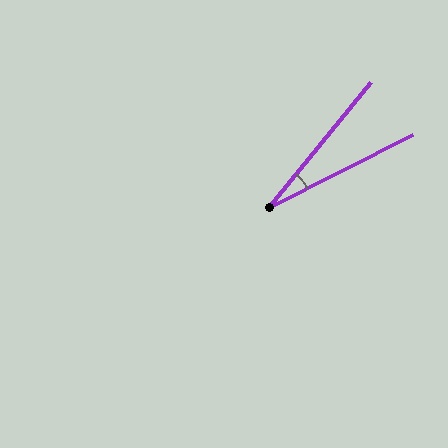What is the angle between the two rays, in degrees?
Approximately 24 degrees.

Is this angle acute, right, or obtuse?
It is acute.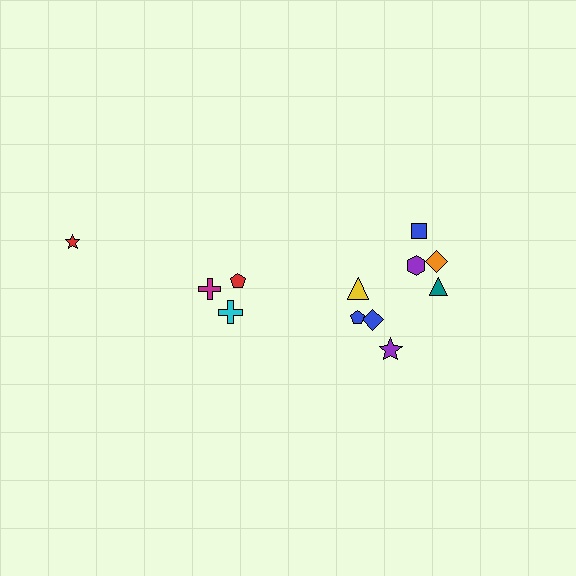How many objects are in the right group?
There are 8 objects.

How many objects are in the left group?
There are 4 objects.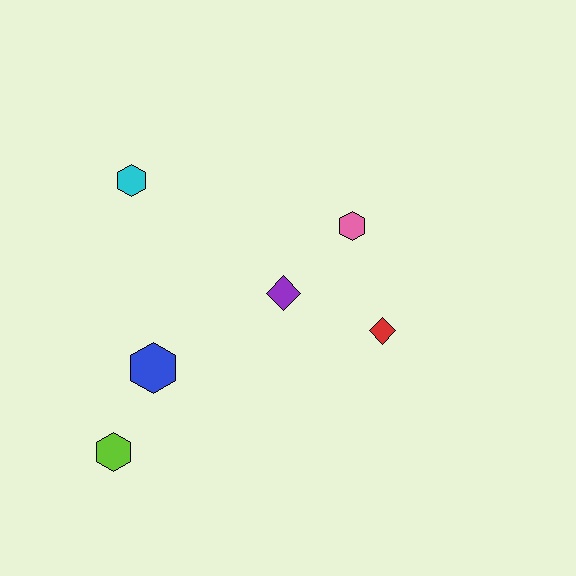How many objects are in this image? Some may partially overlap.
There are 6 objects.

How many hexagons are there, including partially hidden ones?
There are 4 hexagons.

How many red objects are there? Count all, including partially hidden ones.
There is 1 red object.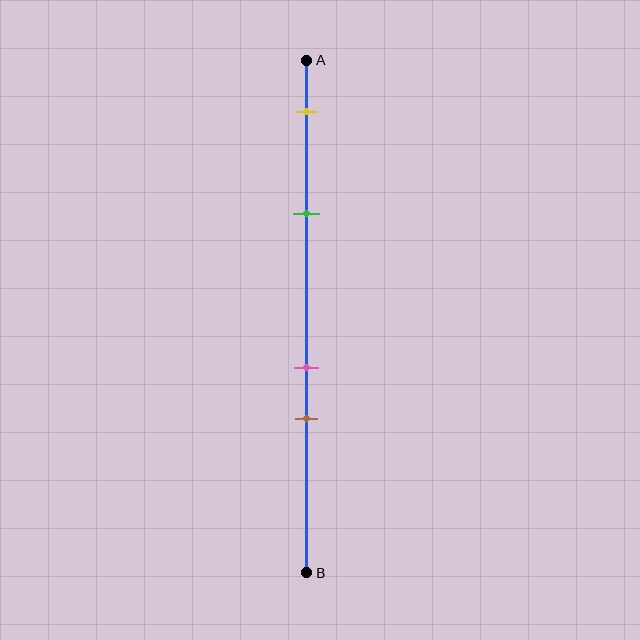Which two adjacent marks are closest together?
The pink and brown marks are the closest adjacent pair.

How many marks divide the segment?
There are 4 marks dividing the segment.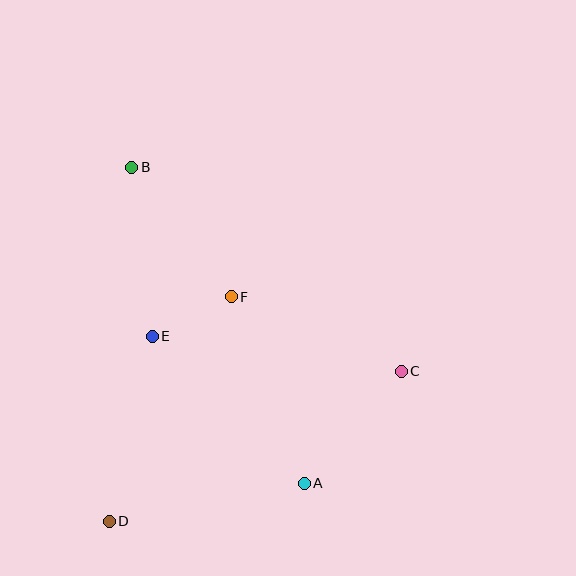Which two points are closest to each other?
Points E and F are closest to each other.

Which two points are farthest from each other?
Points A and B are farthest from each other.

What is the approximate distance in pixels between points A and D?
The distance between A and D is approximately 199 pixels.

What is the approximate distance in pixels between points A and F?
The distance between A and F is approximately 200 pixels.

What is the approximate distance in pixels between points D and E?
The distance between D and E is approximately 190 pixels.